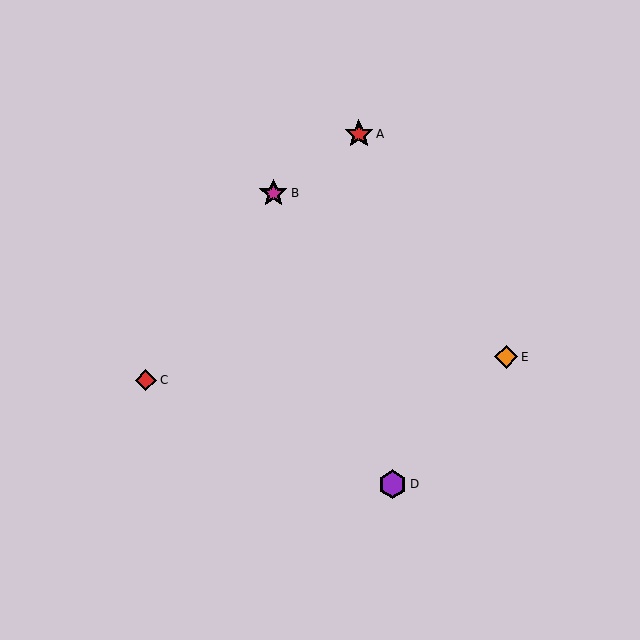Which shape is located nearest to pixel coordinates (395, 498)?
The purple hexagon (labeled D) at (392, 484) is nearest to that location.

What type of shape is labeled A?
Shape A is a red star.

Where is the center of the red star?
The center of the red star is at (359, 134).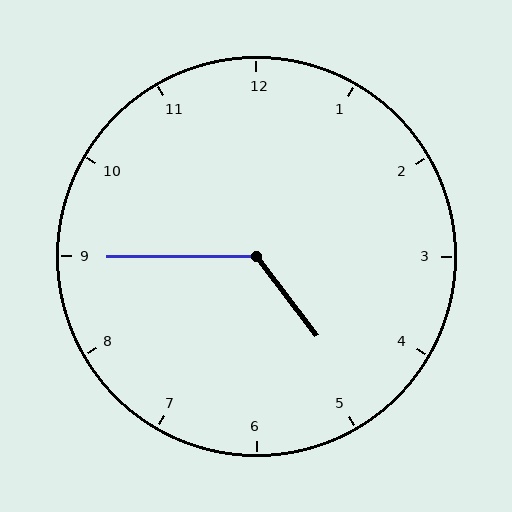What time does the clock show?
4:45.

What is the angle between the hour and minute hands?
Approximately 128 degrees.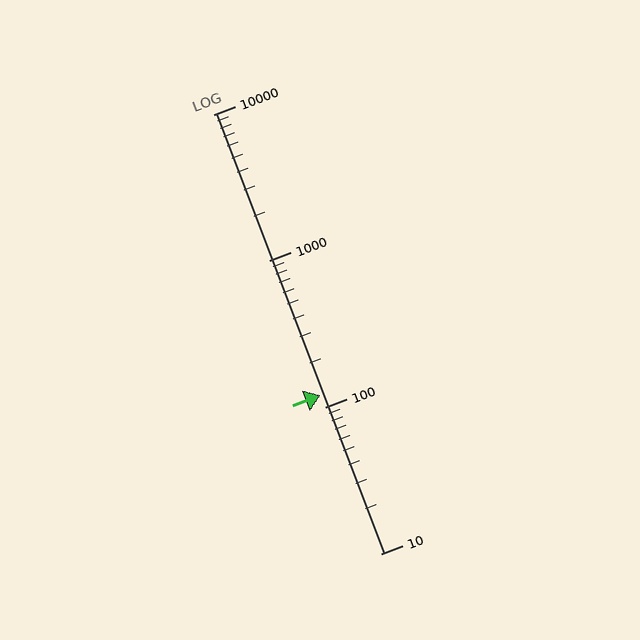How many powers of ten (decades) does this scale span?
The scale spans 3 decades, from 10 to 10000.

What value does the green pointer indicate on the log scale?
The pointer indicates approximately 120.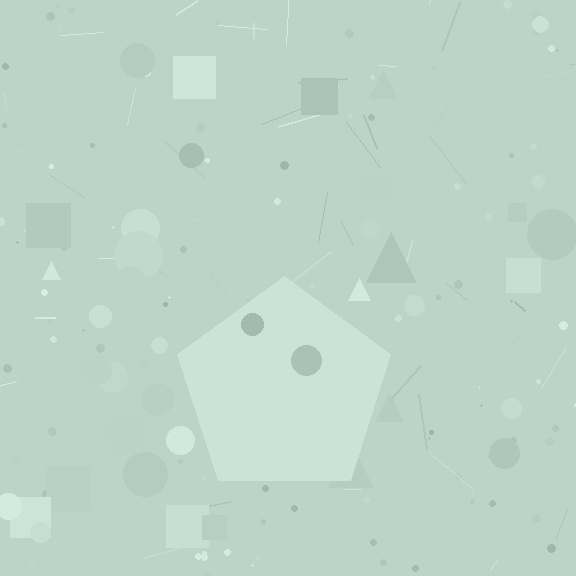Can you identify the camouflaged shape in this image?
The camouflaged shape is a pentagon.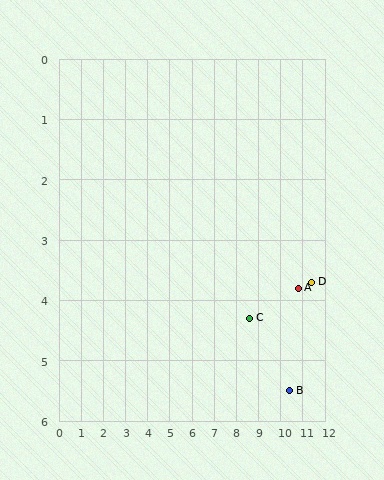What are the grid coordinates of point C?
Point C is at approximately (8.6, 4.3).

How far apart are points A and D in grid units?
Points A and D are about 0.6 grid units apart.